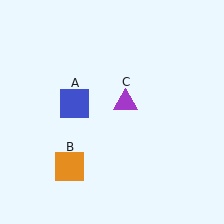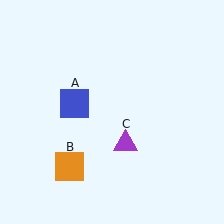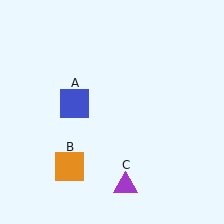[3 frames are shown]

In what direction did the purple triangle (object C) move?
The purple triangle (object C) moved down.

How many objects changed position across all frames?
1 object changed position: purple triangle (object C).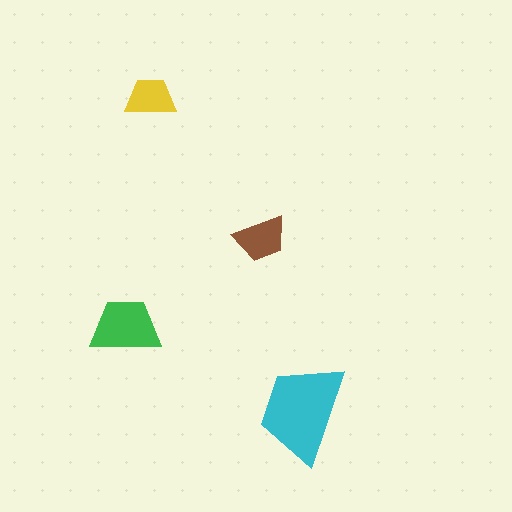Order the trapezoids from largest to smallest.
the cyan one, the green one, the brown one, the yellow one.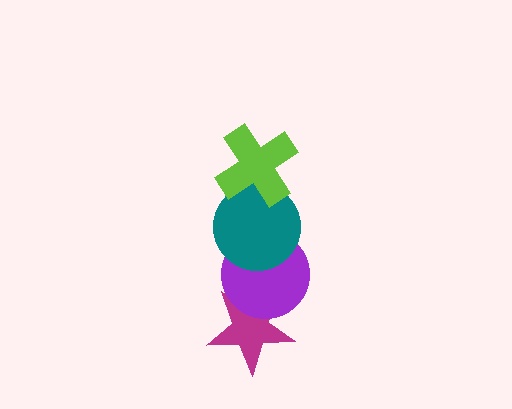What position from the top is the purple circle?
The purple circle is 3rd from the top.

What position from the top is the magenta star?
The magenta star is 4th from the top.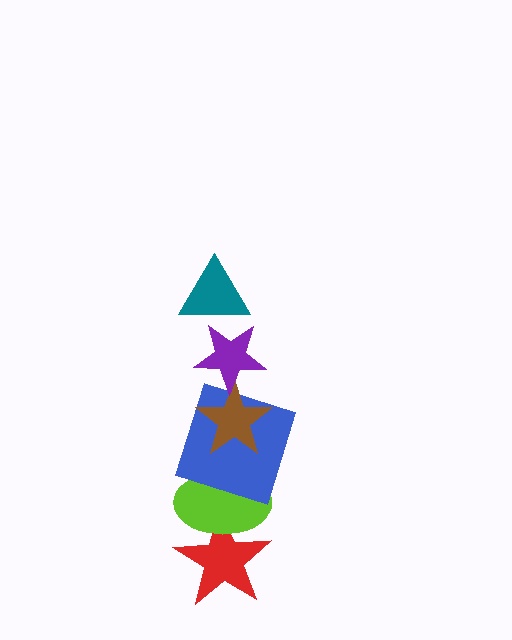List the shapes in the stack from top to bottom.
From top to bottom: the teal triangle, the purple star, the brown star, the blue square, the lime ellipse, the red star.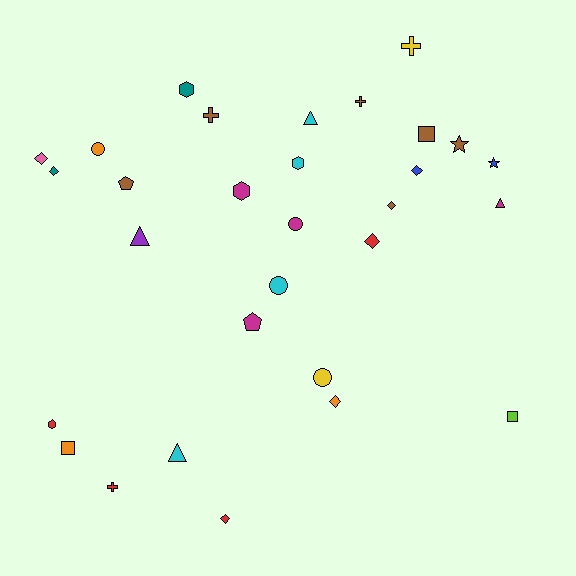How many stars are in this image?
There are 2 stars.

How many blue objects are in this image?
There are 2 blue objects.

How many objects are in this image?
There are 30 objects.